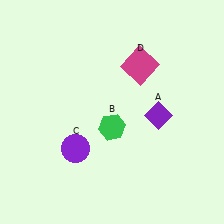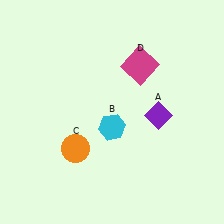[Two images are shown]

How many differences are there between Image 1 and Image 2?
There are 2 differences between the two images.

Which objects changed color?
B changed from green to cyan. C changed from purple to orange.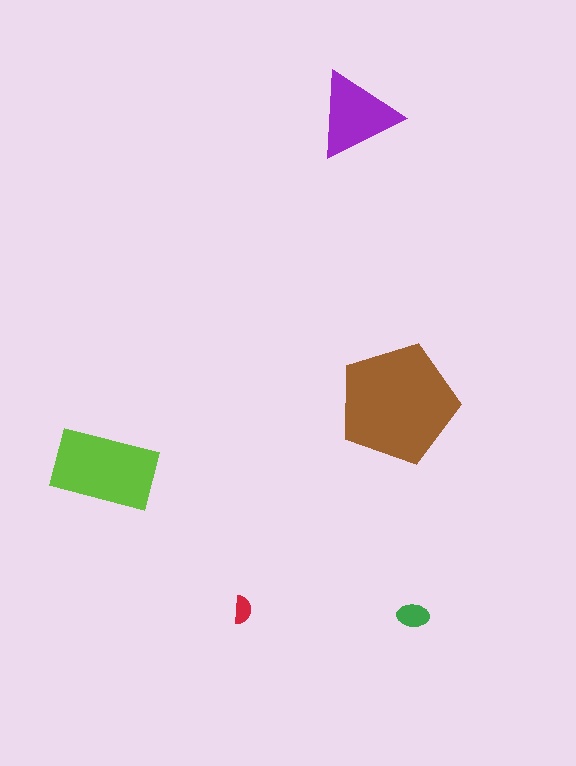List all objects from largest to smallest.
The brown pentagon, the lime rectangle, the purple triangle, the green ellipse, the red semicircle.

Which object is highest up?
The purple triangle is topmost.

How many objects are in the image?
There are 5 objects in the image.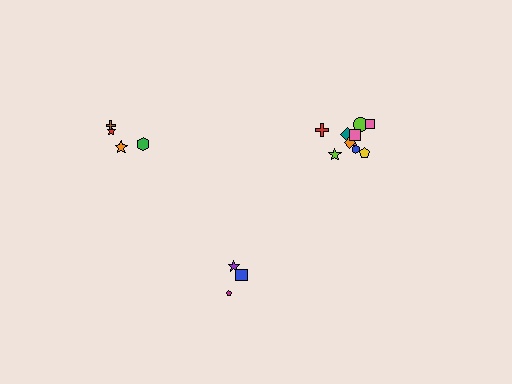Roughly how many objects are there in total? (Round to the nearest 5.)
Roughly 15 objects in total.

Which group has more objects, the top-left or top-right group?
The top-right group.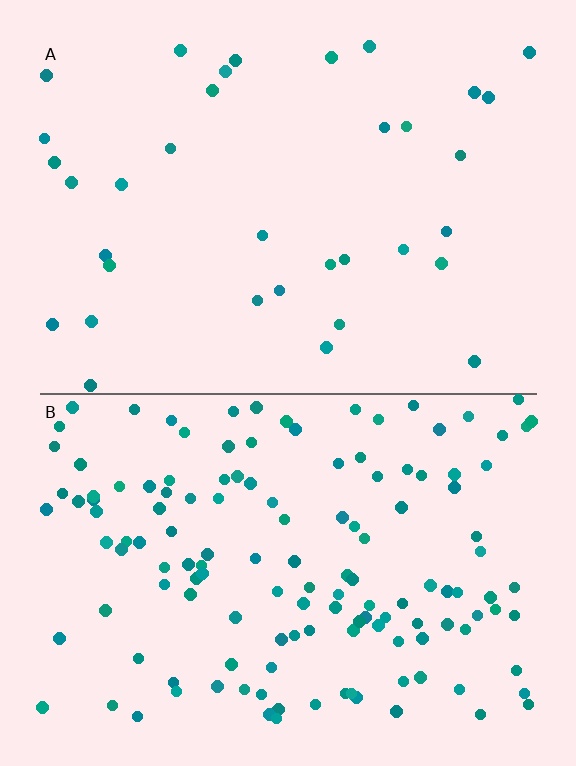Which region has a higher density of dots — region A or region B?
B (the bottom).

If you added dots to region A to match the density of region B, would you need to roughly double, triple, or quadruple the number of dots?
Approximately quadruple.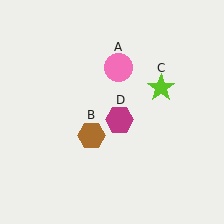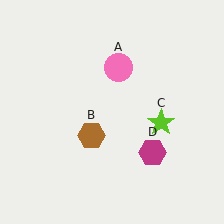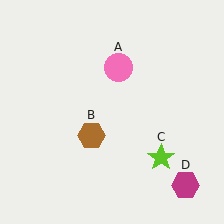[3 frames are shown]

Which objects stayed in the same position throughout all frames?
Pink circle (object A) and brown hexagon (object B) remained stationary.